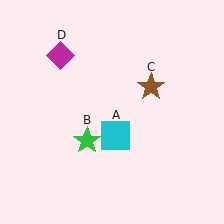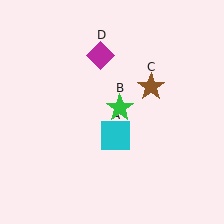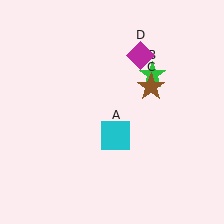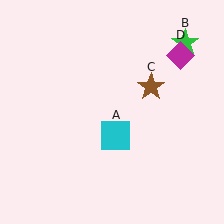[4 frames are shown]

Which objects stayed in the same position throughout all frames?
Cyan square (object A) and brown star (object C) remained stationary.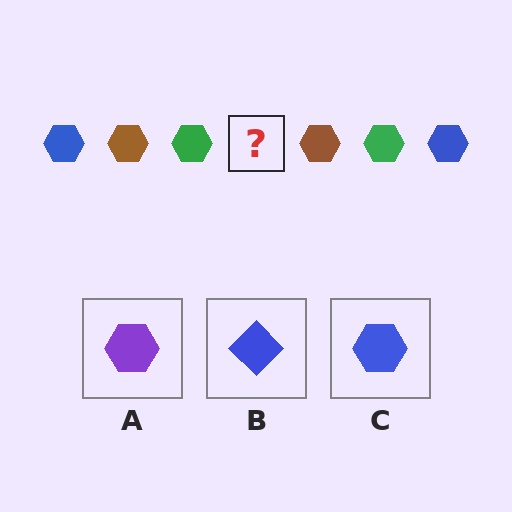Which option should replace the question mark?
Option C.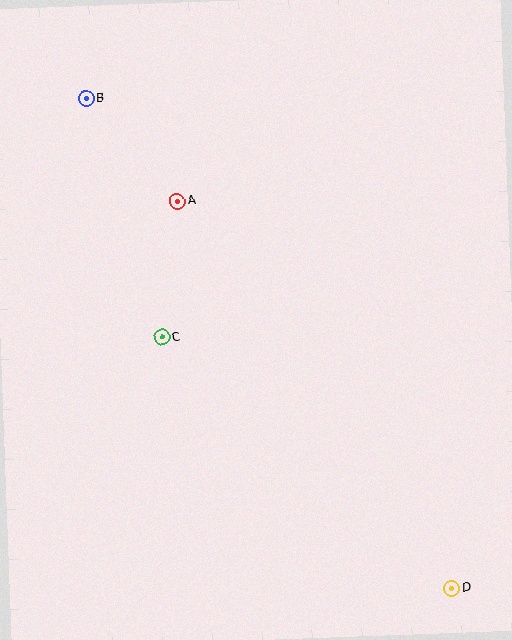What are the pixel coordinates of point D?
Point D is at (452, 588).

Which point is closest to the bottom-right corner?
Point D is closest to the bottom-right corner.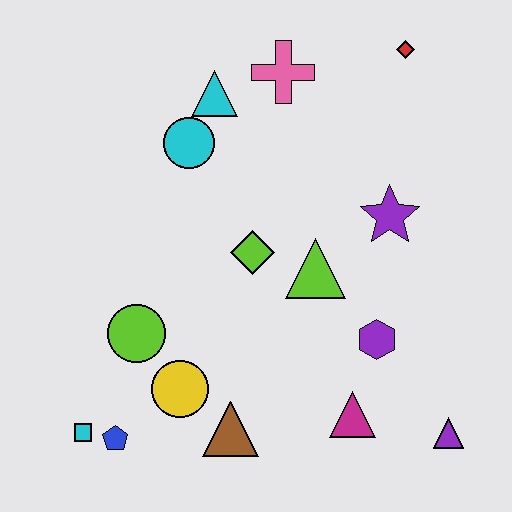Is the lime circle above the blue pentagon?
Yes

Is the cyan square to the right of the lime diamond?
No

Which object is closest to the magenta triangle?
The purple hexagon is closest to the magenta triangle.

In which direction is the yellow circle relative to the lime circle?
The yellow circle is below the lime circle.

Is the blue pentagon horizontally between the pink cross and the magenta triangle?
No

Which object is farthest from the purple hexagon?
The cyan square is farthest from the purple hexagon.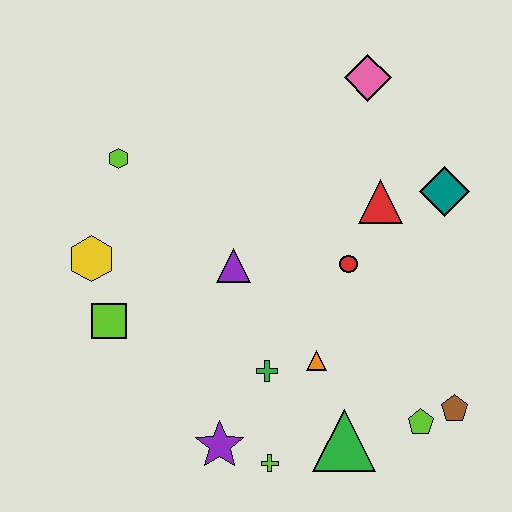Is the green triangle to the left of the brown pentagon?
Yes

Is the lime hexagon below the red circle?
No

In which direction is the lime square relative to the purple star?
The lime square is above the purple star.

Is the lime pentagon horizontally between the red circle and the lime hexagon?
No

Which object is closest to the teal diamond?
The red triangle is closest to the teal diamond.